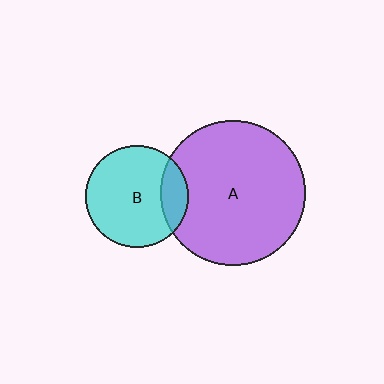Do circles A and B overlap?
Yes.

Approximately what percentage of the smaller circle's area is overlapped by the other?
Approximately 20%.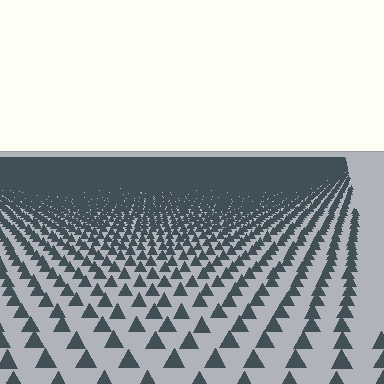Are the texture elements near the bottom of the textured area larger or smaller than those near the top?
Larger. Near the bottom, elements are closer to the viewer and appear at a bigger on-screen size.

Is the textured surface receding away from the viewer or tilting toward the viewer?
The surface is receding away from the viewer. Texture elements get smaller and denser toward the top.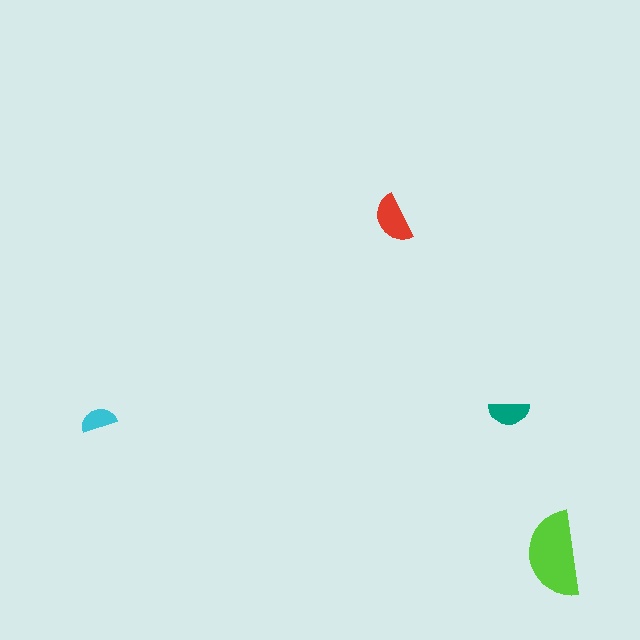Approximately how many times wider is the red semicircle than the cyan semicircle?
About 1.5 times wider.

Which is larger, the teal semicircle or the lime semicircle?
The lime one.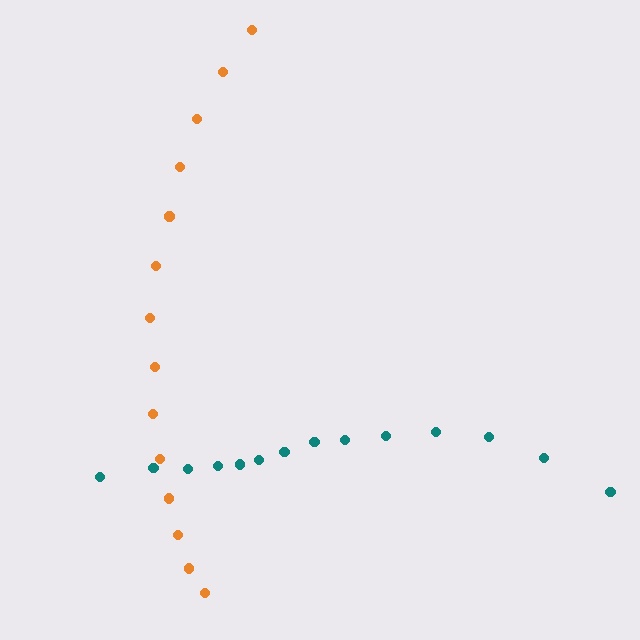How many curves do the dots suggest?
There are 2 distinct paths.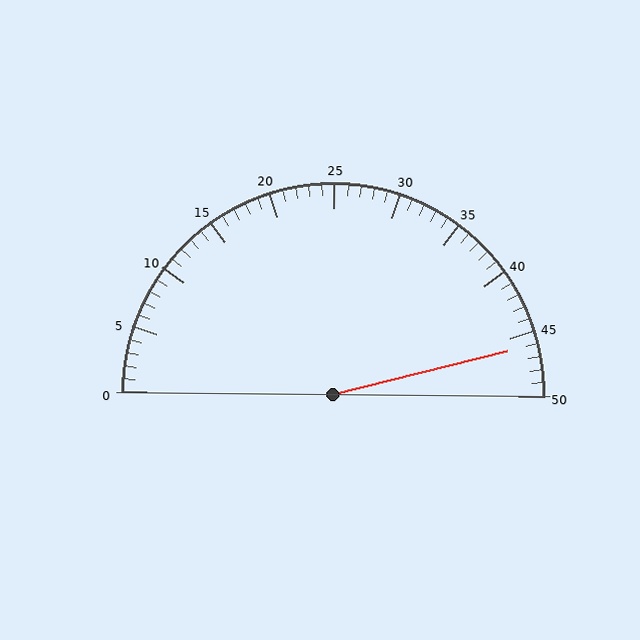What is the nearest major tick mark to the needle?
The nearest major tick mark is 45.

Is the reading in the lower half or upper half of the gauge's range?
The reading is in the upper half of the range (0 to 50).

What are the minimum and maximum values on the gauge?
The gauge ranges from 0 to 50.